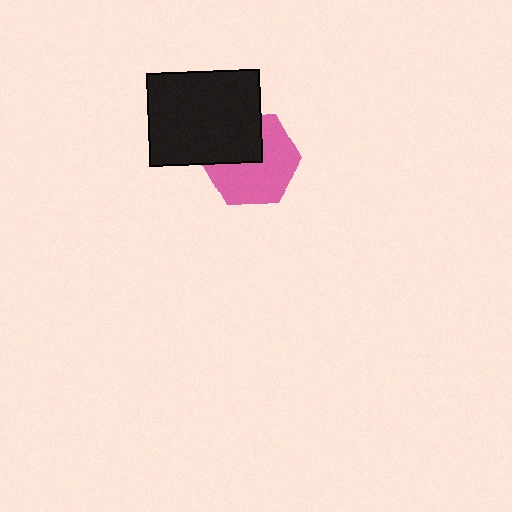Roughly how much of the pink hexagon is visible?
About half of it is visible (roughly 63%).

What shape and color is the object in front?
The object in front is a black rectangle.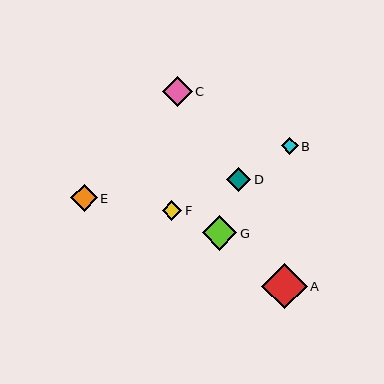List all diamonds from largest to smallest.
From largest to smallest: A, G, C, E, D, F, B.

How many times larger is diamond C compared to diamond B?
Diamond C is approximately 1.8 times the size of diamond B.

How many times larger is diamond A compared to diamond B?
Diamond A is approximately 2.7 times the size of diamond B.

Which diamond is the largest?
Diamond A is the largest with a size of approximately 46 pixels.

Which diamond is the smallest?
Diamond B is the smallest with a size of approximately 17 pixels.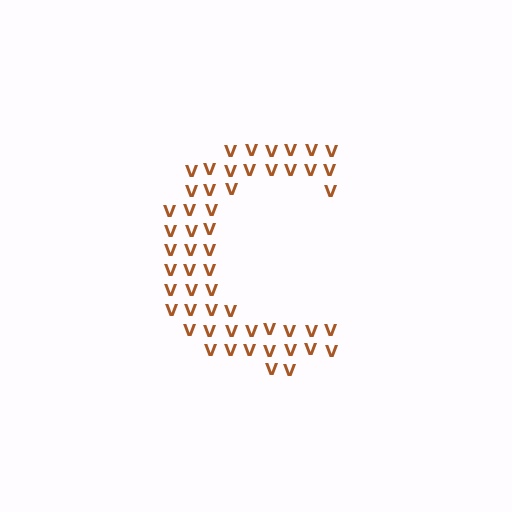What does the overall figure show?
The overall figure shows the letter C.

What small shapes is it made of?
It is made of small letter V's.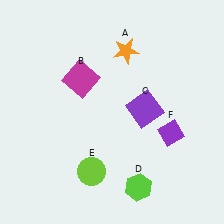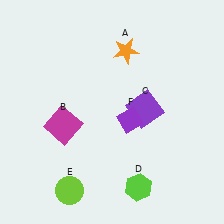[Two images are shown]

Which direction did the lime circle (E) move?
The lime circle (E) moved left.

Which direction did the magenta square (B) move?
The magenta square (B) moved down.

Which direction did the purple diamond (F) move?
The purple diamond (F) moved left.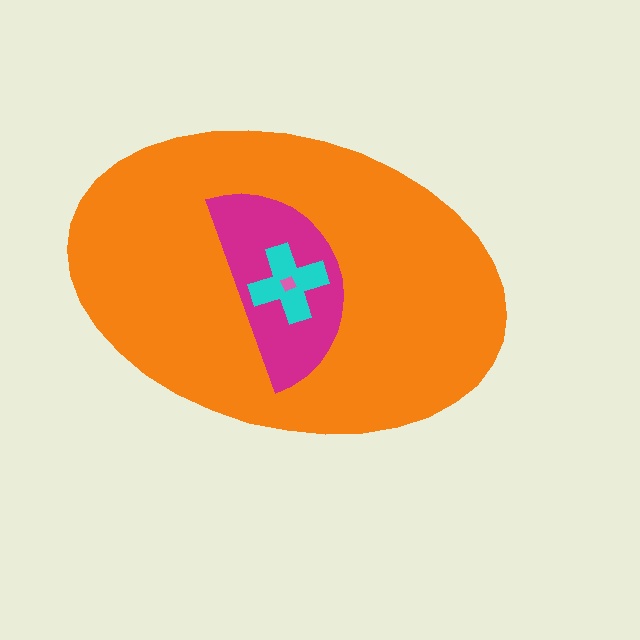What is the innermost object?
The pink diamond.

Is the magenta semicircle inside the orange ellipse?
Yes.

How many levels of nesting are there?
4.